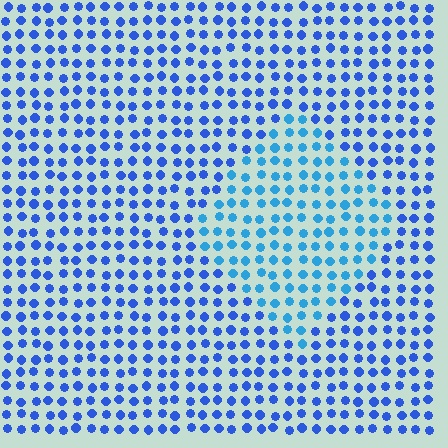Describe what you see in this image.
The image is filled with small blue elements in a uniform arrangement. A diamond-shaped region is visible where the elements are tinted to a slightly different hue, forming a subtle color boundary.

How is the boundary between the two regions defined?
The boundary is defined purely by a slight shift in hue (about 25 degrees). Spacing, size, and orientation are identical on both sides.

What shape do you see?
I see a diamond.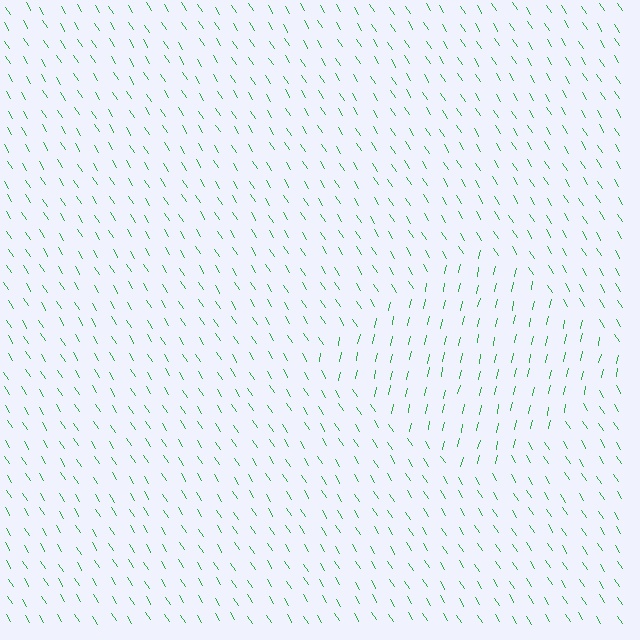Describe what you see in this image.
The image is filled with small green line segments. A diamond region in the image has lines oriented differently from the surrounding lines, creating a visible texture boundary.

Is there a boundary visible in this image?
Yes, there is a texture boundary formed by a change in line orientation.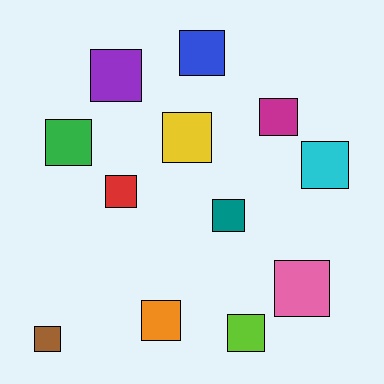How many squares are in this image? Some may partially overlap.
There are 12 squares.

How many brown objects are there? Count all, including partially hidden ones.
There is 1 brown object.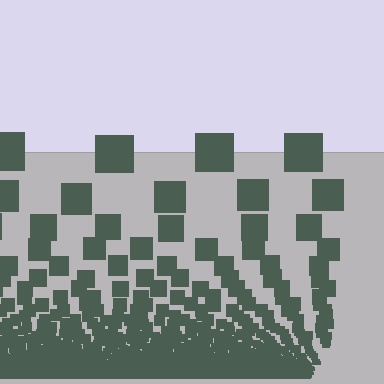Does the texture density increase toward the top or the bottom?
Density increases toward the bottom.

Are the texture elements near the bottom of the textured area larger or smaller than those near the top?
Smaller. The gradient is inverted — elements near the bottom are smaller and denser.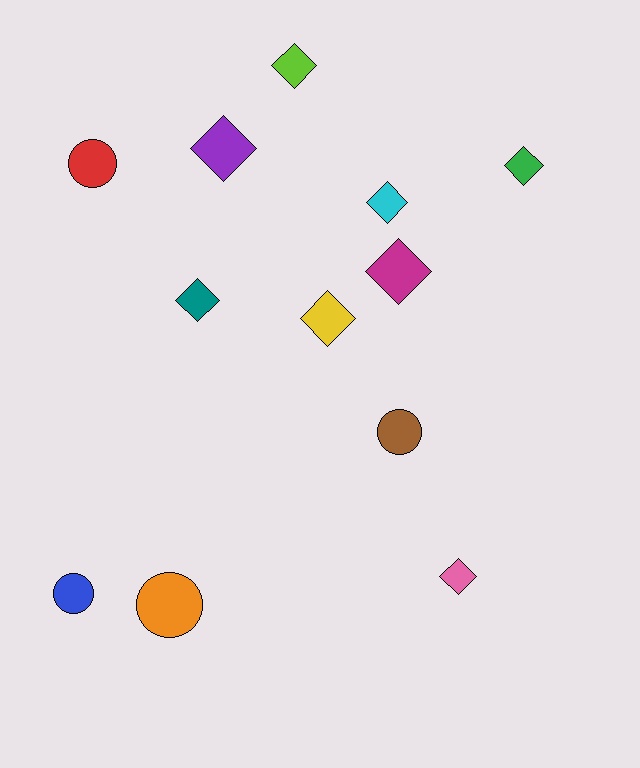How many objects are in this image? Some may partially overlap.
There are 12 objects.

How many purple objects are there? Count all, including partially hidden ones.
There is 1 purple object.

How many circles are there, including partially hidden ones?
There are 4 circles.